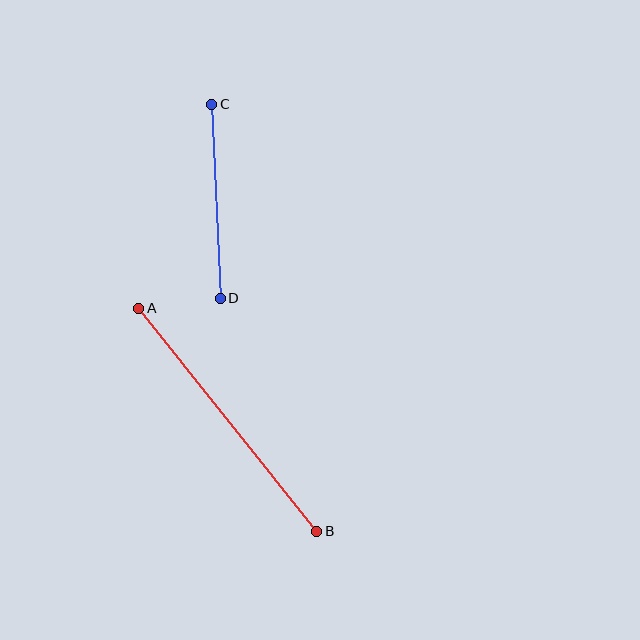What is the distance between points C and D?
The distance is approximately 194 pixels.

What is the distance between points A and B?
The distance is approximately 285 pixels.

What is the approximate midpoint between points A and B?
The midpoint is at approximately (228, 420) pixels.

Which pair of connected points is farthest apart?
Points A and B are farthest apart.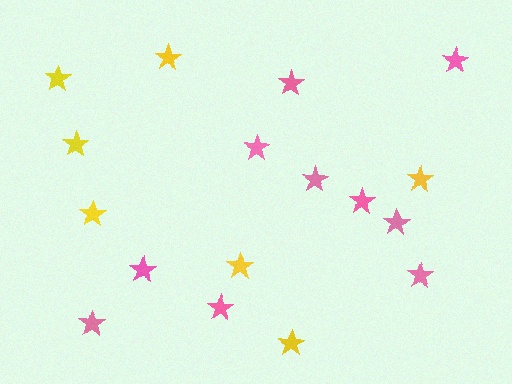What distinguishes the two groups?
There are 2 groups: one group of pink stars (10) and one group of yellow stars (7).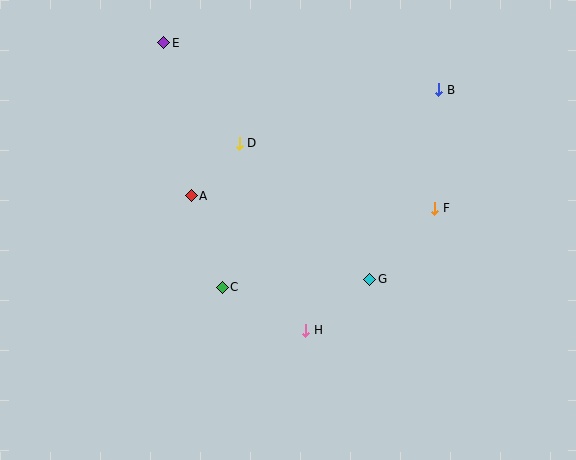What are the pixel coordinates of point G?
Point G is at (370, 279).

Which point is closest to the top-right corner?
Point B is closest to the top-right corner.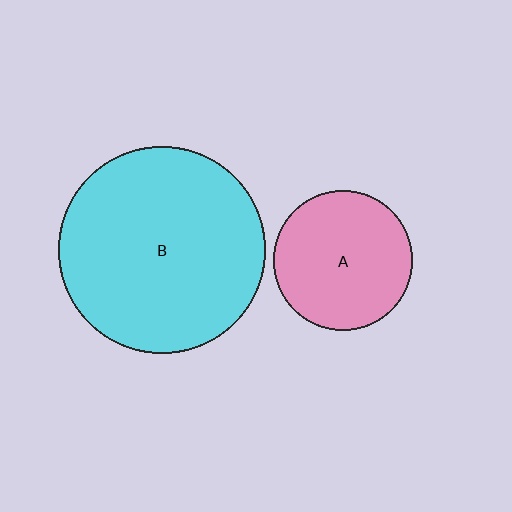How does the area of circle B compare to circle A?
Approximately 2.2 times.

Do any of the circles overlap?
No, none of the circles overlap.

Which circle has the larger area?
Circle B (cyan).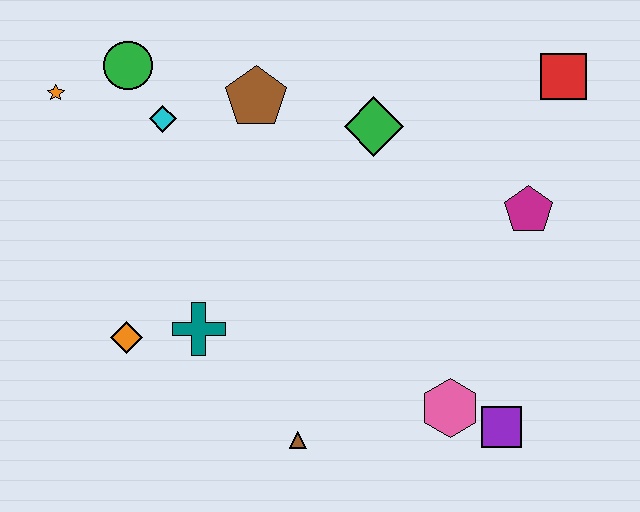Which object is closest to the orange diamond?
The teal cross is closest to the orange diamond.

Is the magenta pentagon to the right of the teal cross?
Yes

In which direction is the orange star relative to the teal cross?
The orange star is above the teal cross.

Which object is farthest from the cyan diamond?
The purple square is farthest from the cyan diamond.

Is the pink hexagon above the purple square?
Yes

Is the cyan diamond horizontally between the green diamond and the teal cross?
No